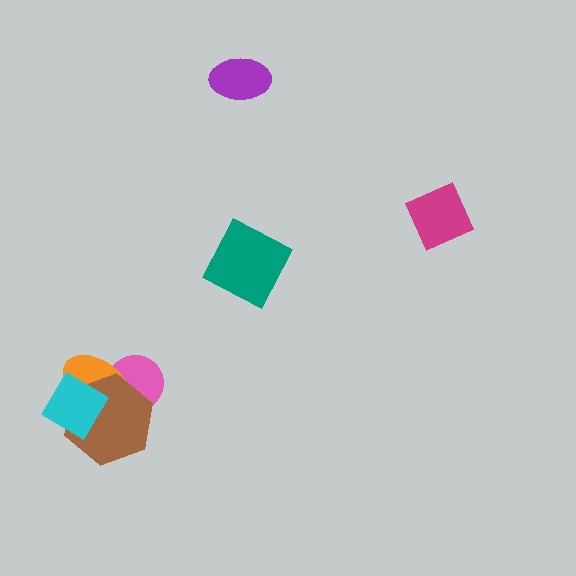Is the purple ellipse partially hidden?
No, no other shape covers it.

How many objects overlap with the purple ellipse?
0 objects overlap with the purple ellipse.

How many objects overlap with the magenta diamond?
0 objects overlap with the magenta diamond.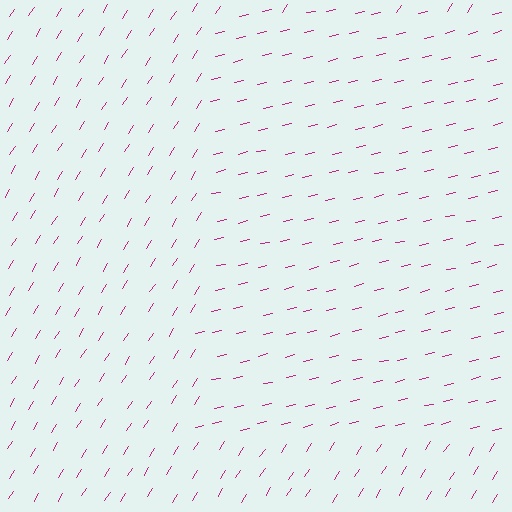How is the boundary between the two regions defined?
The boundary is defined purely by a change in line orientation (approximately 45 degrees difference). All lines are the same color and thickness.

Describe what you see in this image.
The image is filled with small magenta line segments. A rectangle region in the image has lines oriented differently from the surrounding lines, creating a visible texture boundary.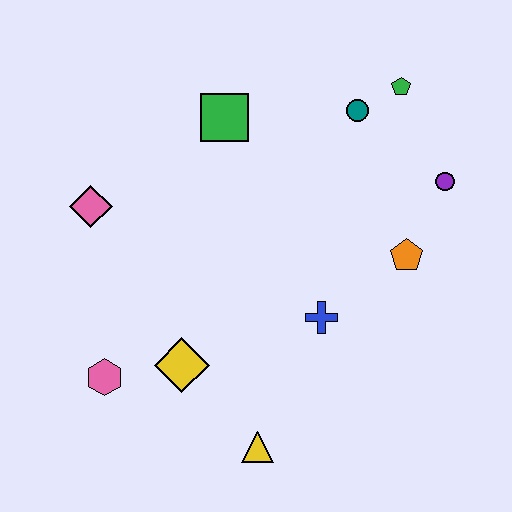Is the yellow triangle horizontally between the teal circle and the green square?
Yes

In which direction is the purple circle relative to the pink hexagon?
The purple circle is to the right of the pink hexagon.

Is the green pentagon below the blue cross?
No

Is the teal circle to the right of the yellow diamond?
Yes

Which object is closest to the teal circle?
The green pentagon is closest to the teal circle.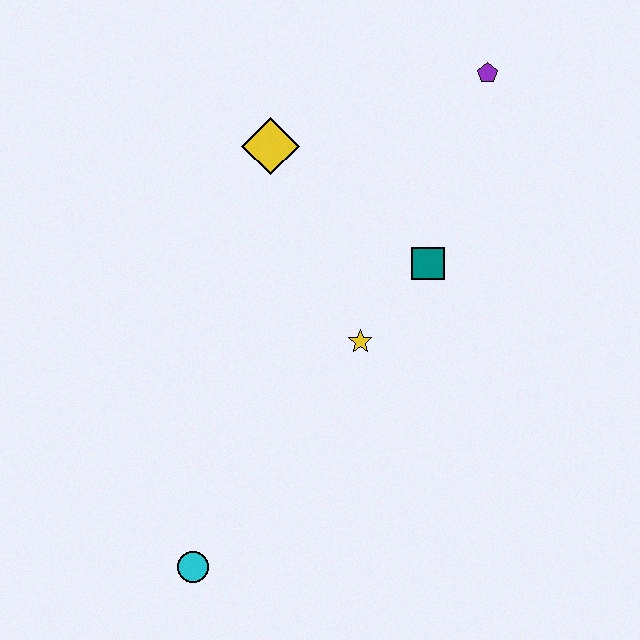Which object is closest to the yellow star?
The teal square is closest to the yellow star.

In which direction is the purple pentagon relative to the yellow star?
The purple pentagon is above the yellow star.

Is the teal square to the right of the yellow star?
Yes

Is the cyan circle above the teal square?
No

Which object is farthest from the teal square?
The cyan circle is farthest from the teal square.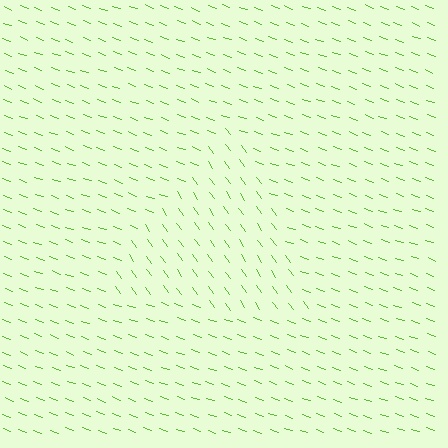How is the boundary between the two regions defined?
The boundary is defined purely by a change in line orientation (approximately 35 degrees difference). All lines are the same color and thickness.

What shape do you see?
I see a triangle.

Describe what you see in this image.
The image is filled with small lime line segments. A triangle region in the image has lines oriented differently from the surrounding lines, creating a visible texture boundary.